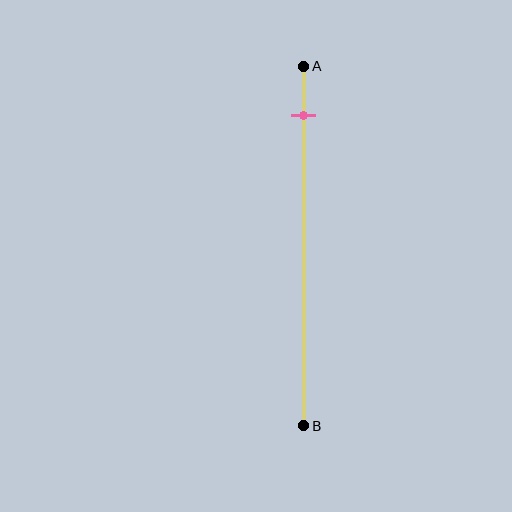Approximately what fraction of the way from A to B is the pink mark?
The pink mark is approximately 15% of the way from A to B.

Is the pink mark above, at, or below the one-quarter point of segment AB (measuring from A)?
The pink mark is above the one-quarter point of segment AB.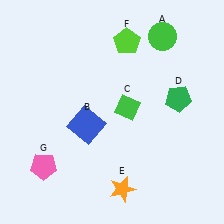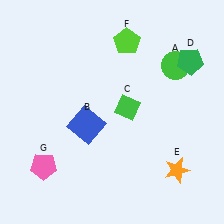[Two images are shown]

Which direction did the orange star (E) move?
The orange star (E) moved right.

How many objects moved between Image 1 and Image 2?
3 objects moved between the two images.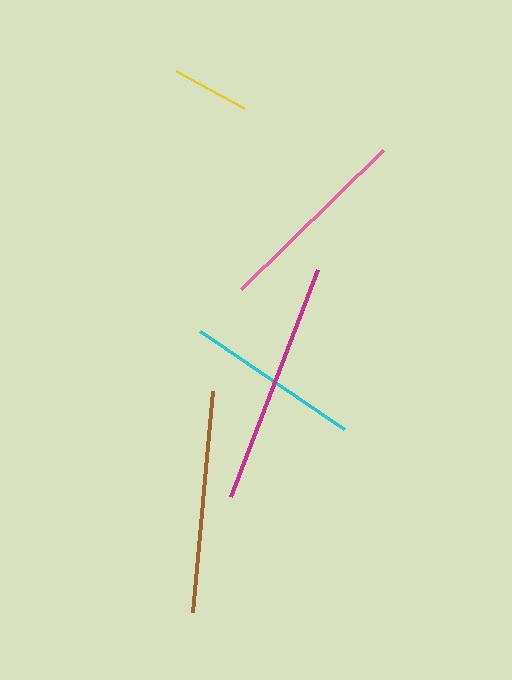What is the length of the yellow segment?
The yellow segment is approximately 78 pixels long.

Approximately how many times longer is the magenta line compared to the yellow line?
The magenta line is approximately 3.1 times the length of the yellow line.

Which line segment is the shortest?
The yellow line is the shortest at approximately 78 pixels.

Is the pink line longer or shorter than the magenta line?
The magenta line is longer than the pink line.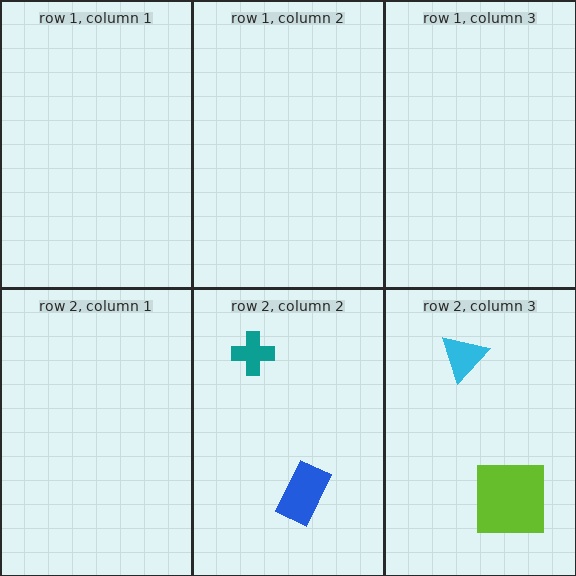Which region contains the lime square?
The row 2, column 3 region.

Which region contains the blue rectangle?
The row 2, column 2 region.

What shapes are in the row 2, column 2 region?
The blue rectangle, the teal cross.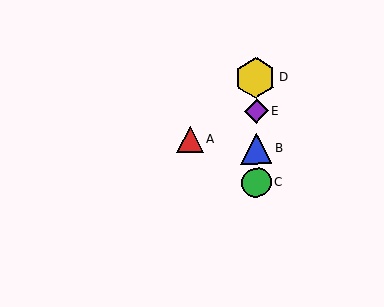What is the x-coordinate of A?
Object A is at x≈190.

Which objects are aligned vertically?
Objects B, C, D, E are aligned vertically.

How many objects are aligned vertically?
4 objects (B, C, D, E) are aligned vertically.